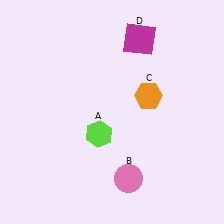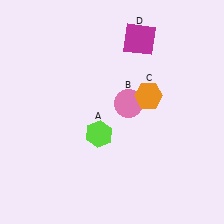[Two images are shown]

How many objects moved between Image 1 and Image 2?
1 object moved between the two images.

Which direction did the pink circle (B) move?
The pink circle (B) moved up.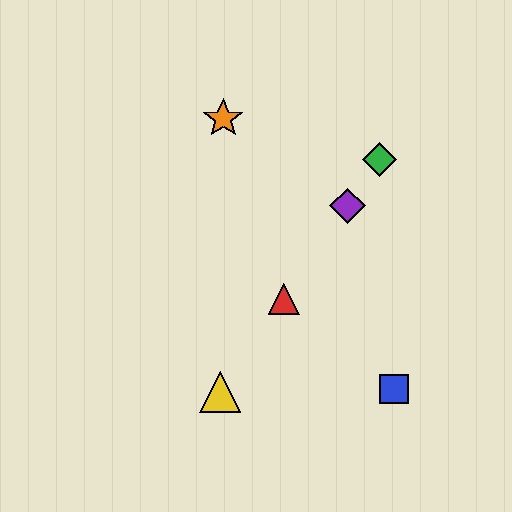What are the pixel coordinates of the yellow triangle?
The yellow triangle is at (220, 392).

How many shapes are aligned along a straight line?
4 shapes (the red triangle, the green diamond, the yellow triangle, the purple diamond) are aligned along a straight line.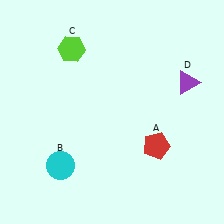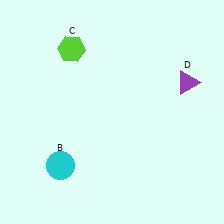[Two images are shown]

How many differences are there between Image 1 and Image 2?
There is 1 difference between the two images.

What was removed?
The red pentagon (A) was removed in Image 2.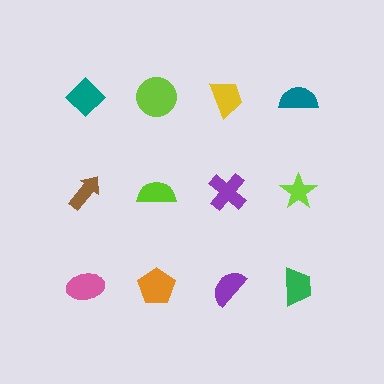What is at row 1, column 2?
A lime circle.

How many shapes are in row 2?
4 shapes.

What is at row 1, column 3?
A yellow trapezoid.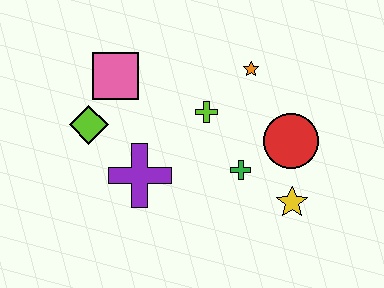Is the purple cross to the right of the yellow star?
No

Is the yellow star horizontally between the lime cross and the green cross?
No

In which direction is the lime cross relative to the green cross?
The lime cross is above the green cross.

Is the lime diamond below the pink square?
Yes